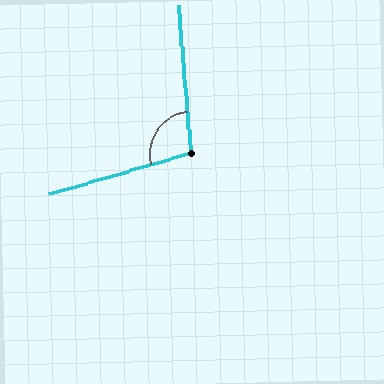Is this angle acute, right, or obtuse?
It is obtuse.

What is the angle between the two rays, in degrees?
Approximately 101 degrees.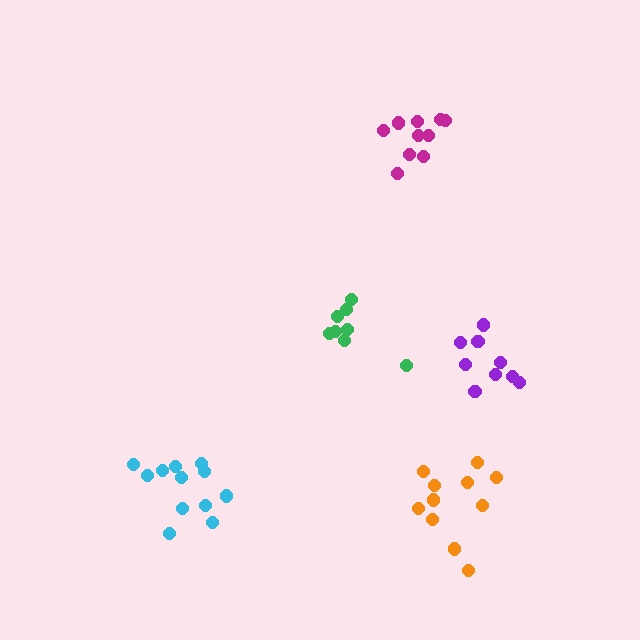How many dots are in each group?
Group 1: 10 dots, Group 2: 8 dots, Group 3: 12 dots, Group 4: 11 dots, Group 5: 9 dots (50 total).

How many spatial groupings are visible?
There are 5 spatial groupings.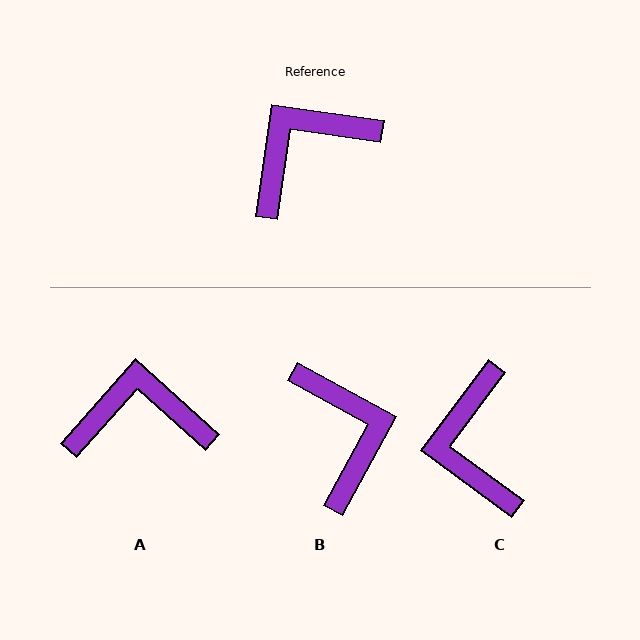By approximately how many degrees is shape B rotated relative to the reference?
Approximately 110 degrees clockwise.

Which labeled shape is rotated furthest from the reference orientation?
B, about 110 degrees away.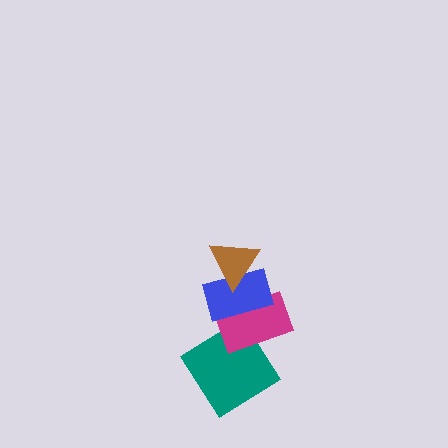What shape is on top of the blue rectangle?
The brown triangle is on top of the blue rectangle.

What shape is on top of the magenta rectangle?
The blue rectangle is on top of the magenta rectangle.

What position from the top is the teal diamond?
The teal diamond is 4th from the top.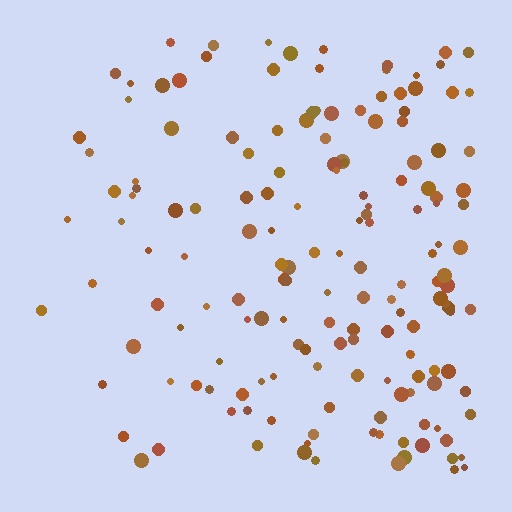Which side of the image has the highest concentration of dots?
The right.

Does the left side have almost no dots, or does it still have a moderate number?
Still a moderate number, just noticeably fewer than the right.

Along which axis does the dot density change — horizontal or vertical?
Horizontal.